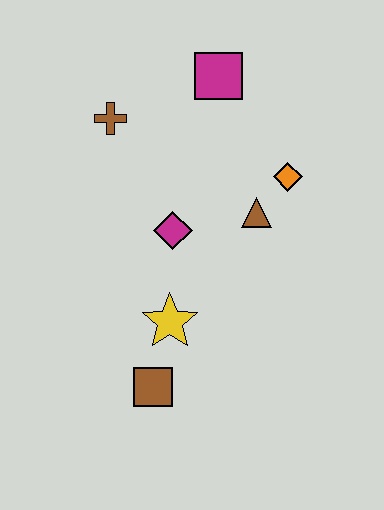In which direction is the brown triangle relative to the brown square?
The brown triangle is above the brown square.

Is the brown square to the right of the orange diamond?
No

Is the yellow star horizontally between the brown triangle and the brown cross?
Yes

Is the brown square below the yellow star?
Yes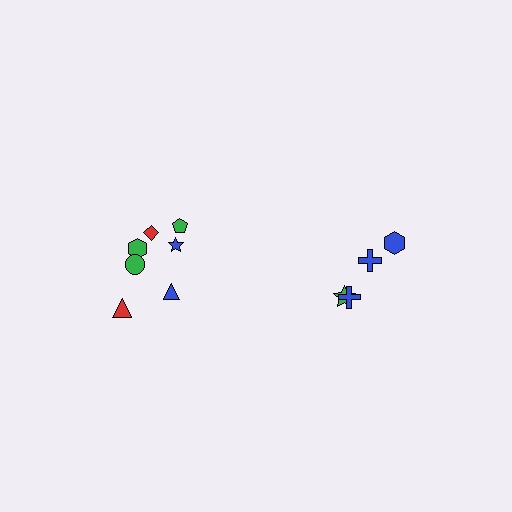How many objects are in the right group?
There are 4 objects.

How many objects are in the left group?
There are 7 objects.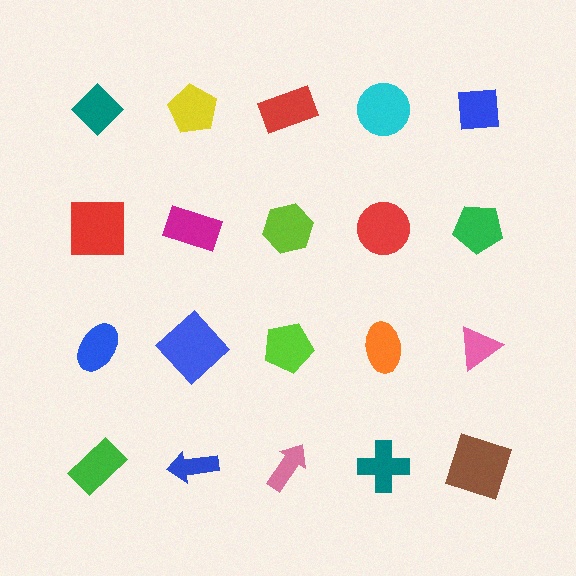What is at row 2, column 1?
A red square.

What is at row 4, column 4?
A teal cross.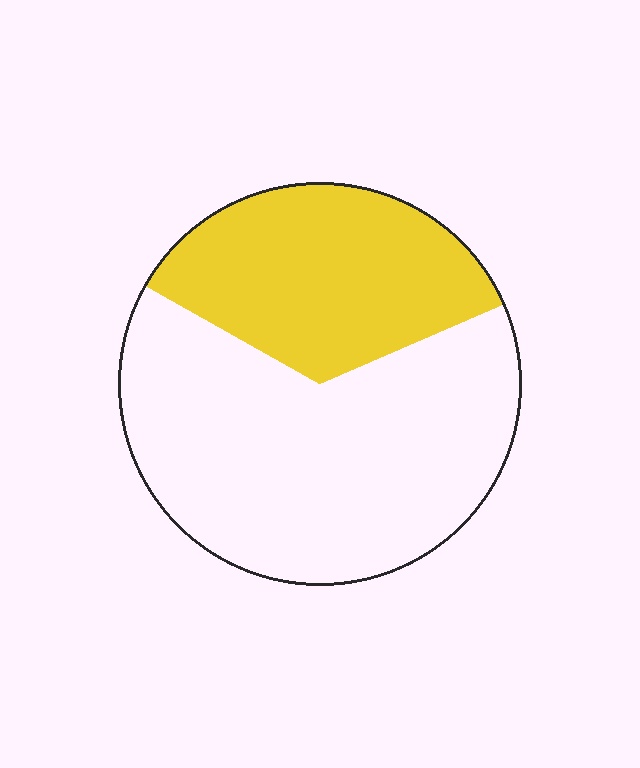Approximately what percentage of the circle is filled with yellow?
Approximately 35%.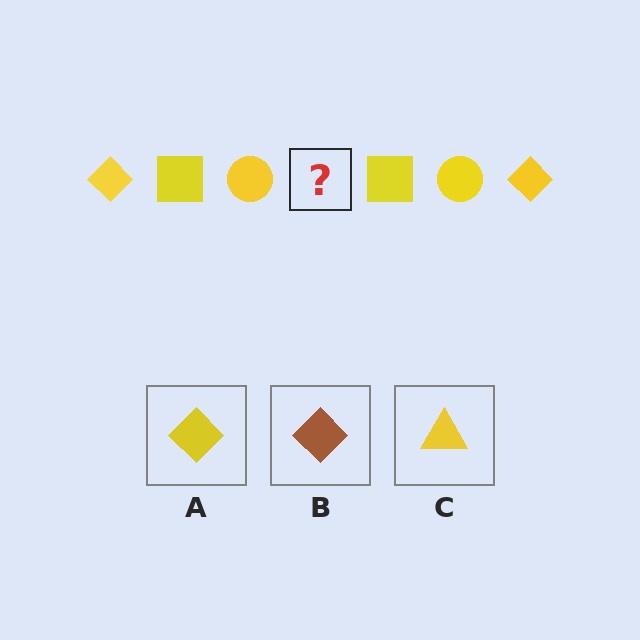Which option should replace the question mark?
Option A.